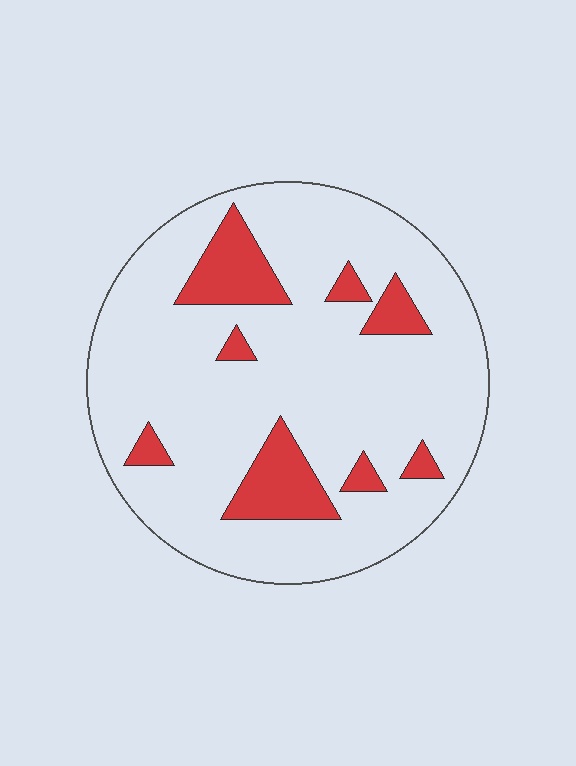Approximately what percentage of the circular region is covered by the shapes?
Approximately 15%.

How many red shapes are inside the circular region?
8.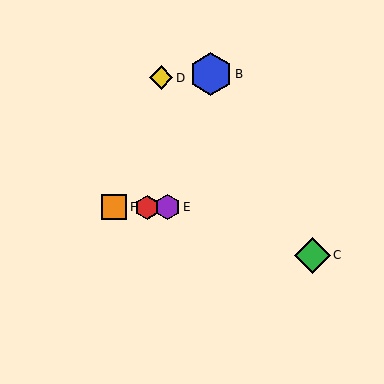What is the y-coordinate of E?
Object E is at y≈207.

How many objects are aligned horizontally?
3 objects (A, E, F) are aligned horizontally.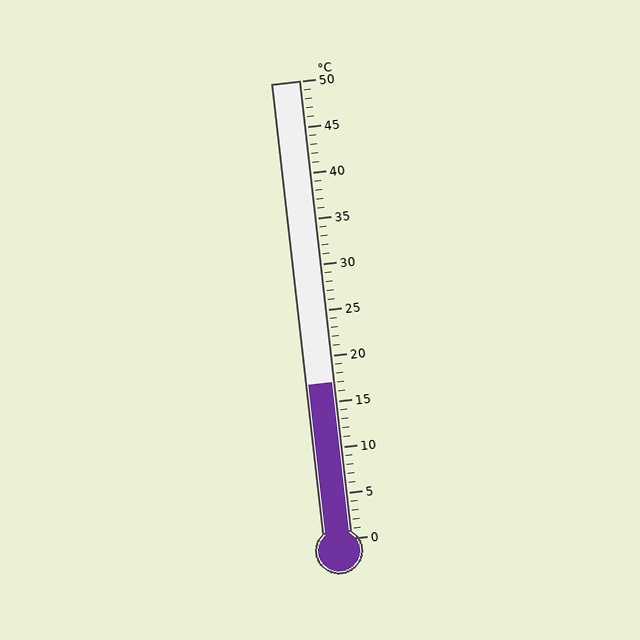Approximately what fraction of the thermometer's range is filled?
The thermometer is filled to approximately 35% of its range.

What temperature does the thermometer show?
The thermometer shows approximately 17°C.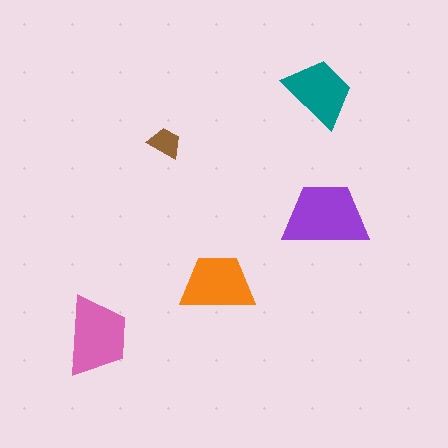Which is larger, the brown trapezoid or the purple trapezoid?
The purple one.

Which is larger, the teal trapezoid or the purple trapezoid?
The purple one.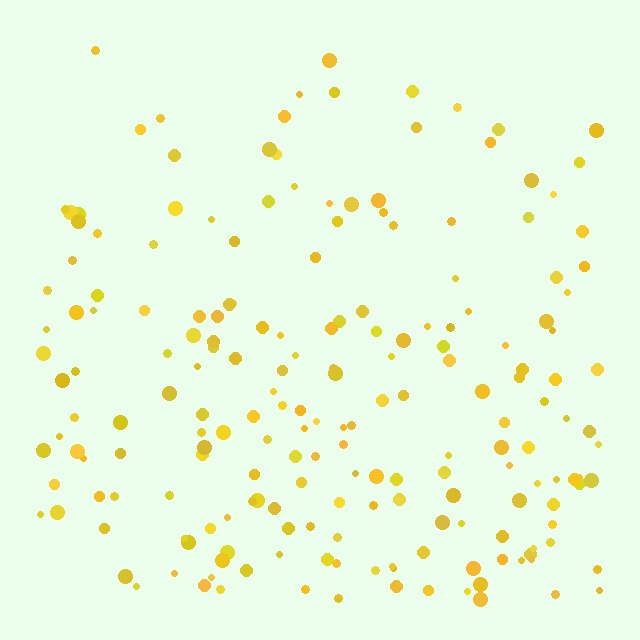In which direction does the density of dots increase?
From top to bottom, with the bottom side densest.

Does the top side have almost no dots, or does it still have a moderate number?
Still a moderate number, just noticeably fewer than the bottom.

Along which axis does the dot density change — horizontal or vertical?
Vertical.